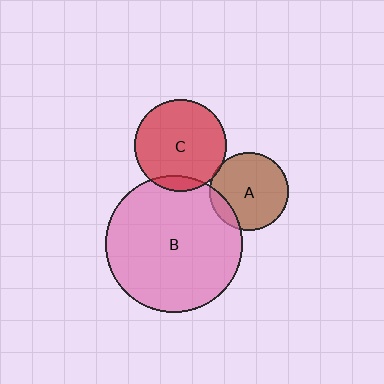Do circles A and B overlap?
Yes.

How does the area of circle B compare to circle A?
Approximately 3.0 times.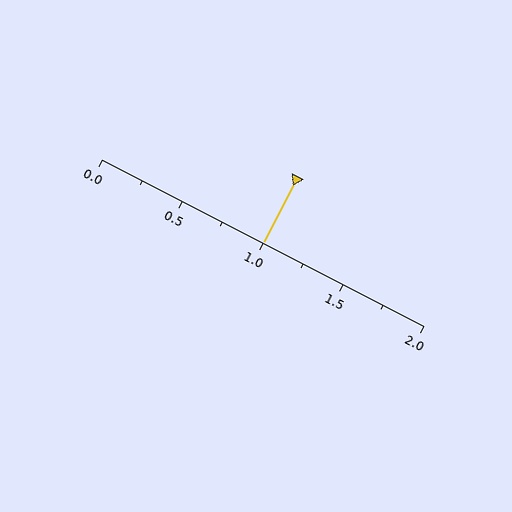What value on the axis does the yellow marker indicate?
The marker indicates approximately 1.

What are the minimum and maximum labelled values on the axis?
The axis runs from 0.0 to 2.0.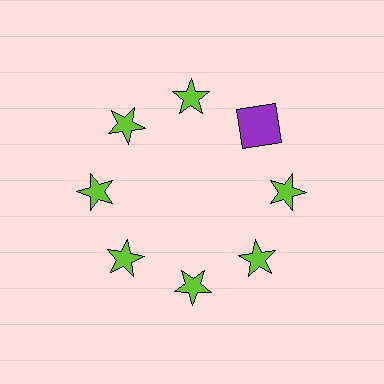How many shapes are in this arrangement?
There are 8 shapes arranged in a ring pattern.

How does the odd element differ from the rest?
It differs in both color (purple instead of lime) and shape (square instead of star).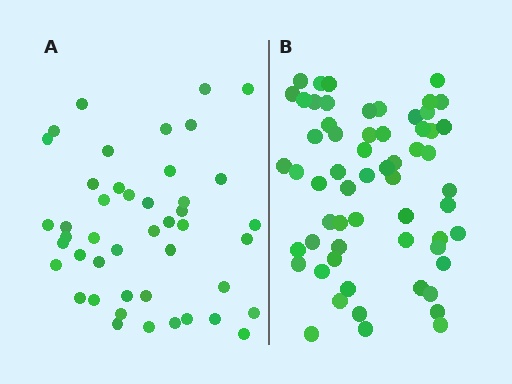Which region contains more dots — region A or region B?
Region B (the right region) has more dots.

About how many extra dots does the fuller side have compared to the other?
Region B has approximately 15 more dots than region A.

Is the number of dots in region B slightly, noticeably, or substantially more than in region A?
Region B has noticeably more, but not dramatically so. The ratio is roughly 1.3 to 1.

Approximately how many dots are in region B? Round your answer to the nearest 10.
About 60 dots.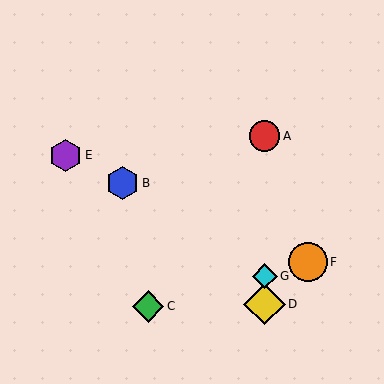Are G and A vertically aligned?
Yes, both are at x≈265.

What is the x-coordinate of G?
Object G is at x≈265.